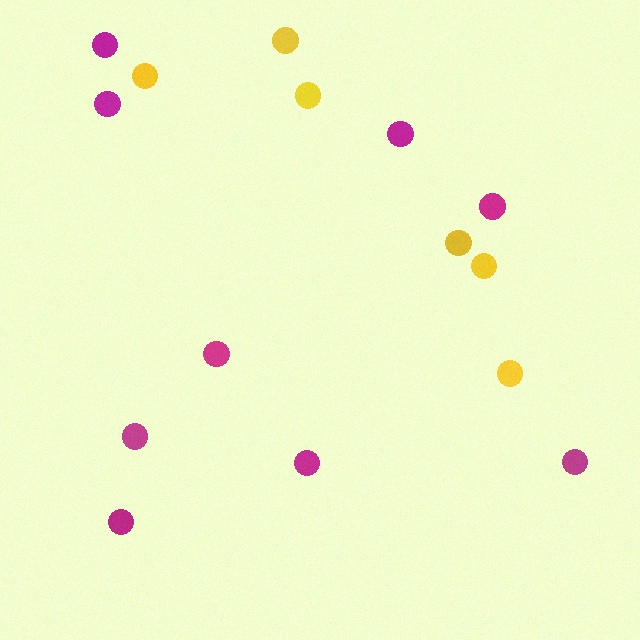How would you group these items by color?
There are 2 groups: one group of magenta circles (9) and one group of yellow circles (6).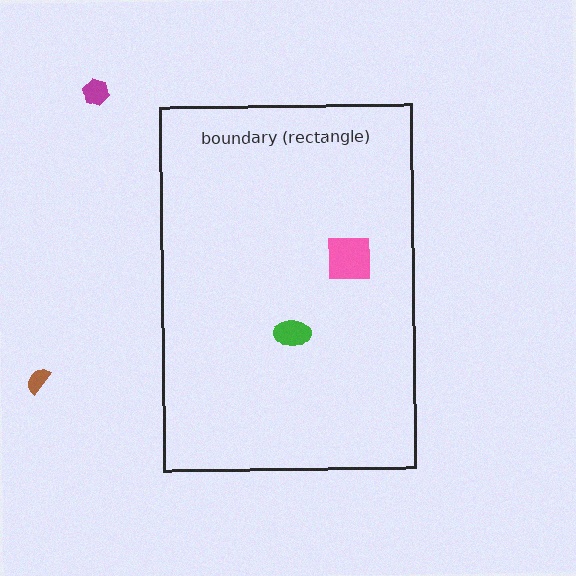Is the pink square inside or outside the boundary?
Inside.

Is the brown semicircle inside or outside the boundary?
Outside.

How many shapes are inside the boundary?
2 inside, 2 outside.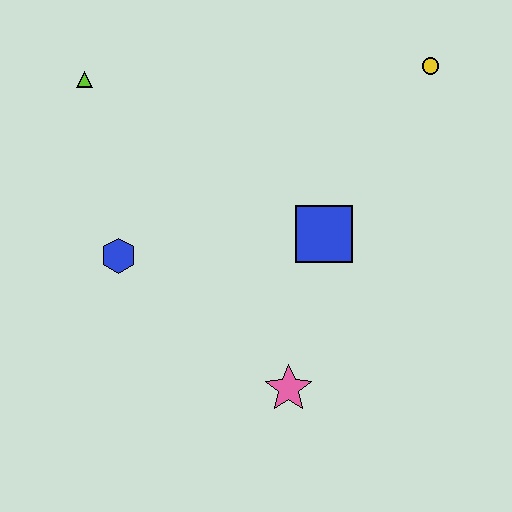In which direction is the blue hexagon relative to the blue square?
The blue hexagon is to the left of the blue square.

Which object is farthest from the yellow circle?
The blue hexagon is farthest from the yellow circle.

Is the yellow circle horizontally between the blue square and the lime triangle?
No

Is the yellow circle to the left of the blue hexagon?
No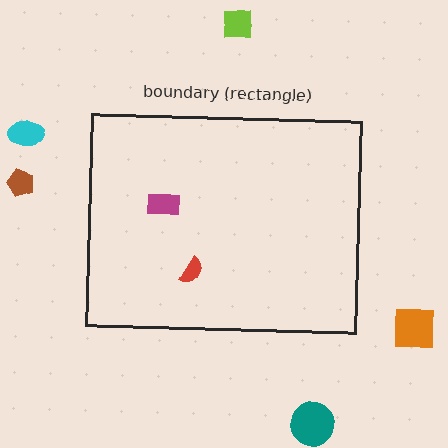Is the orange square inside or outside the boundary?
Outside.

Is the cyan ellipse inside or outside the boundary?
Outside.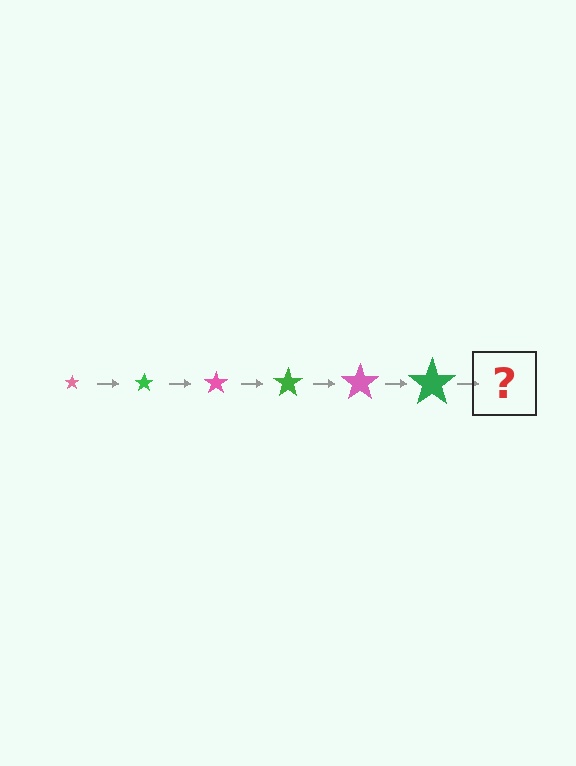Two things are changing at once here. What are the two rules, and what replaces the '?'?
The two rules are that the star grows larger each step and the color cycles through pink and green. The '?' should be a pink star, larger than the previous one.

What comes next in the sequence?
The next element should be a pink star, larger than the previous one.